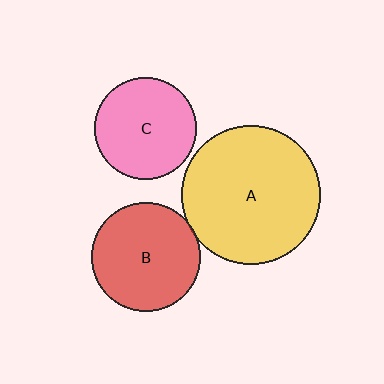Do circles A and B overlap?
Yes.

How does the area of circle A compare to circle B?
Approximately 1.6 times.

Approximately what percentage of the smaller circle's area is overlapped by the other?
Approximately 5%.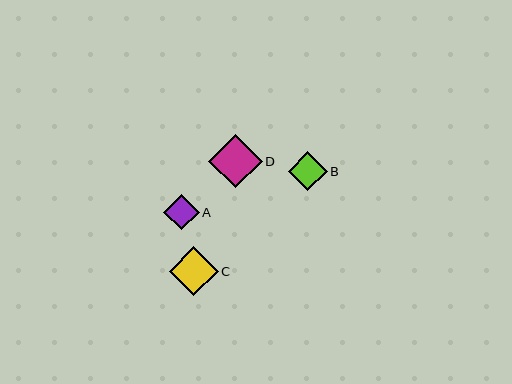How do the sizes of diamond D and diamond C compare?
Diamond D and diamond C are approximately the same size.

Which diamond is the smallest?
Diamond A is the smallest with a size of approximately 35 pixels.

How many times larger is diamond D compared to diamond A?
Diamond D is approximately 1.5 times the size of diamond A.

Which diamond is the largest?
Diamond D is the largest with a size of approximately 53 pixels.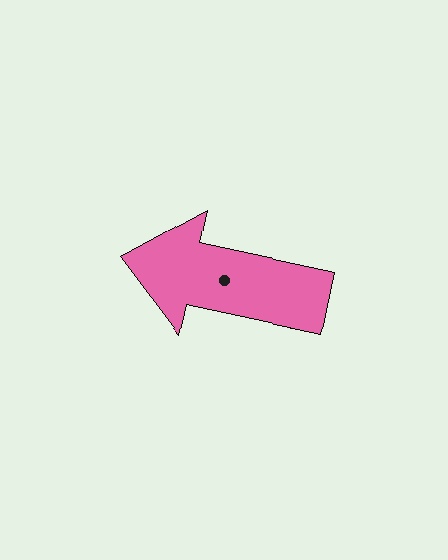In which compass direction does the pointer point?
West.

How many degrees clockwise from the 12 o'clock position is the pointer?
Approximately 282 degrees.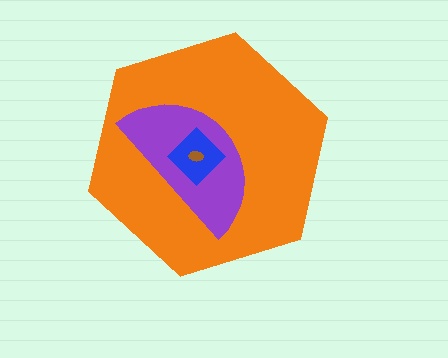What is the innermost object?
The brown ellipse.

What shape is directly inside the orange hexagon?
The purple semicircle.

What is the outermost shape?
The orange hexagon.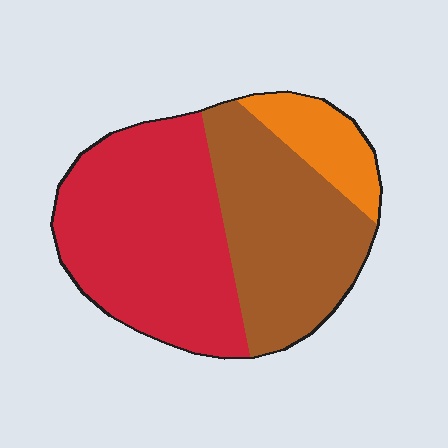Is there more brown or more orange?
Brown.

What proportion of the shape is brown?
Brown covers about 40% of the shape.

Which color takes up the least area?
Orange, at roughly 10%.